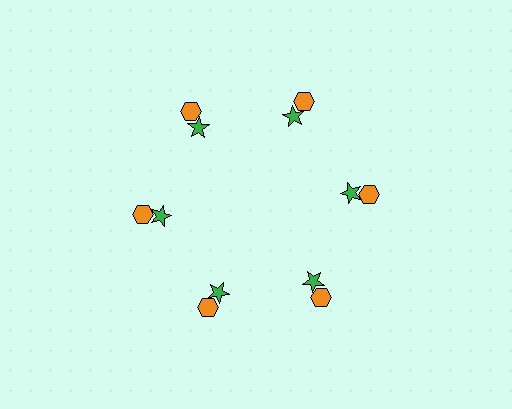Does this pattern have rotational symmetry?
Yes, this pattern has 6-fold rotational symmetry. It looks the same after rotating 60 degrees around the center.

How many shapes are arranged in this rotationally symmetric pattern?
There are 12 shapes, arranged in 6 groups of 2.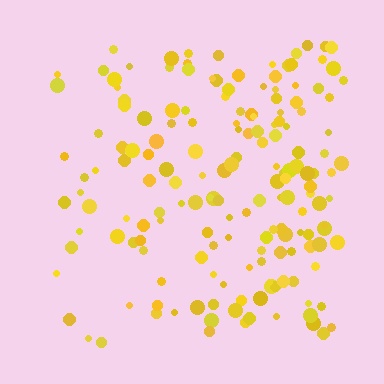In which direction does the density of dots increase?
From left to right, with the right side densest.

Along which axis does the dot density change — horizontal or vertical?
Horizontal.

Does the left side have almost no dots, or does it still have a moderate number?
Still a moderate number, just noticeably fewer than the right.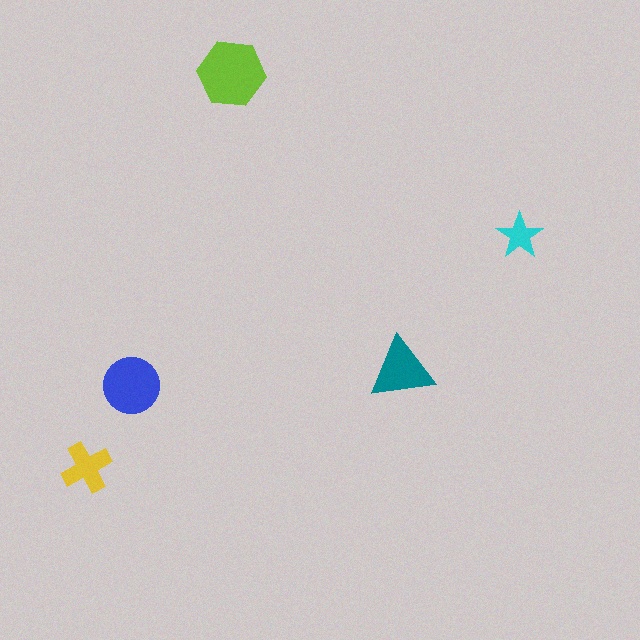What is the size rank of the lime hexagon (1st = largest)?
1st.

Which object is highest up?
The lime hexagon is topmost.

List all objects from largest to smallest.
The lime hexagon, the blue circle, the teal triangle, the yellow cross, the cyan star.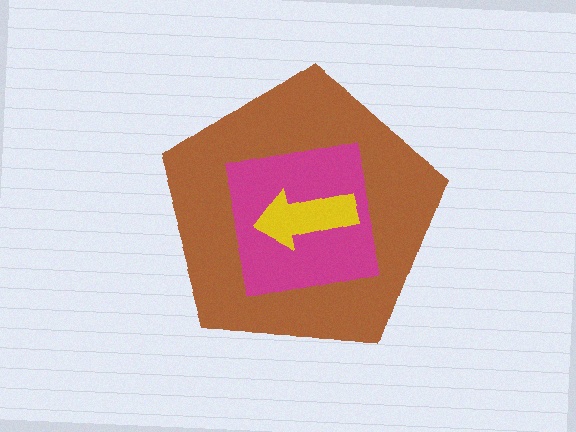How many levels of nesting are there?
3.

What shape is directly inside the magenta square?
The yellow arrow.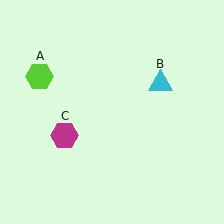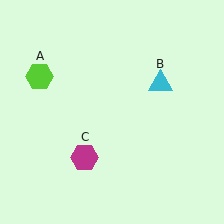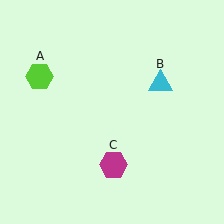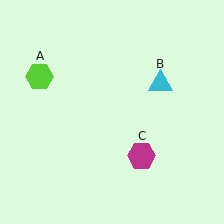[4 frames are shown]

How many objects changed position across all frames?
1 object changed position: magenta hexagon (object C).